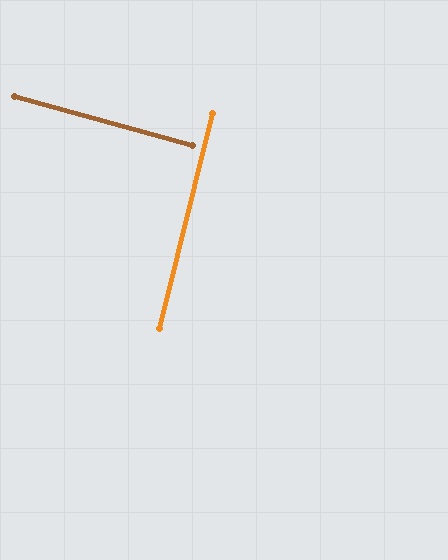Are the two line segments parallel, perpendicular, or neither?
Perpendicular — they meet at approximately 89°.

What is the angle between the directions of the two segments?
Approximately 89 degrees.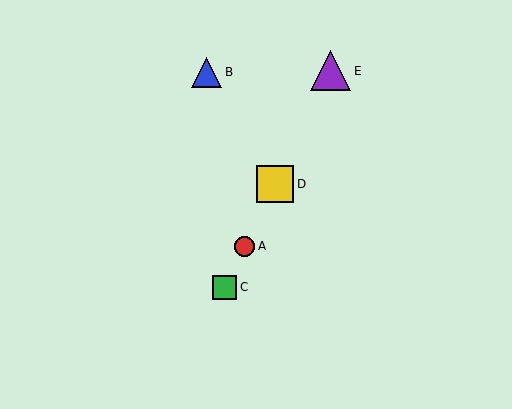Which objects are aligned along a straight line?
Objects A, C, D, E are aligned along a straight line.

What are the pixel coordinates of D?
Object D is at (275, 184).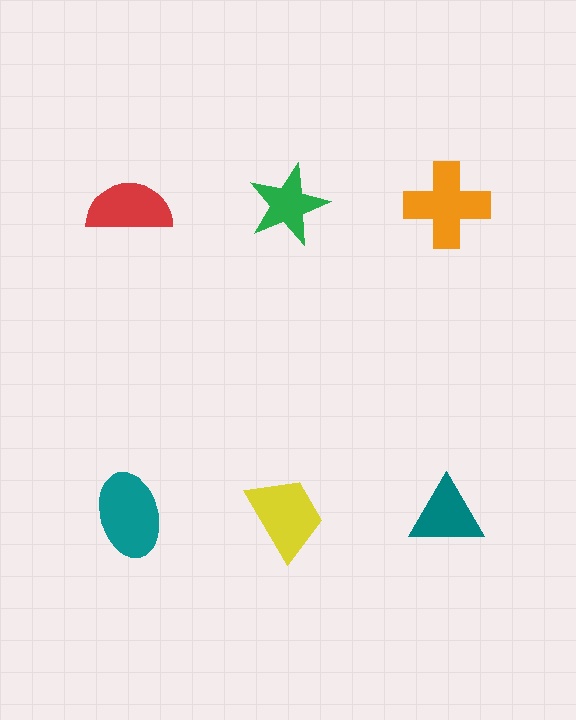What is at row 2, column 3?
A teal triangle.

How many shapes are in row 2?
3 shapes.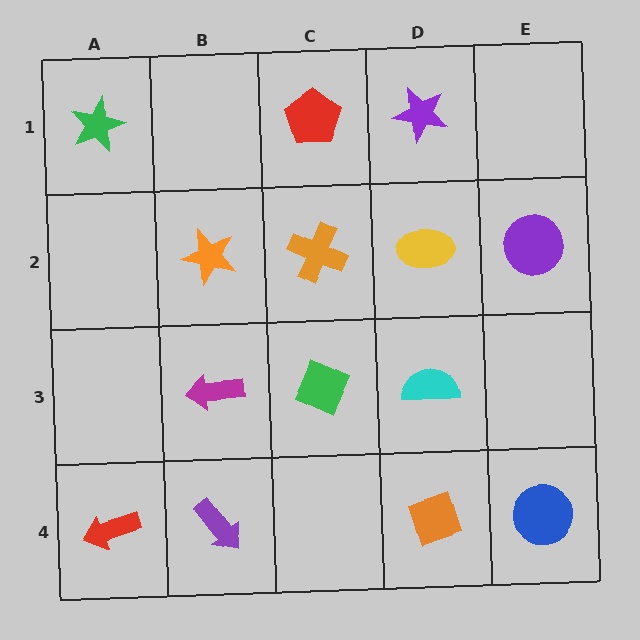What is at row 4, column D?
An orange diamond.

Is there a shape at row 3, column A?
No, that cell is empty.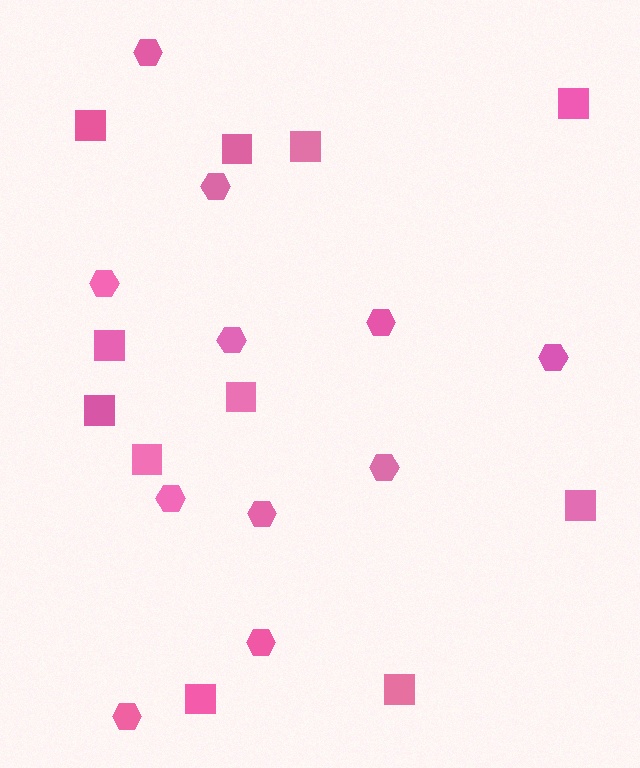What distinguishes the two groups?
There are 2 groups: one group of hexagons (11) and one group of squares (11).